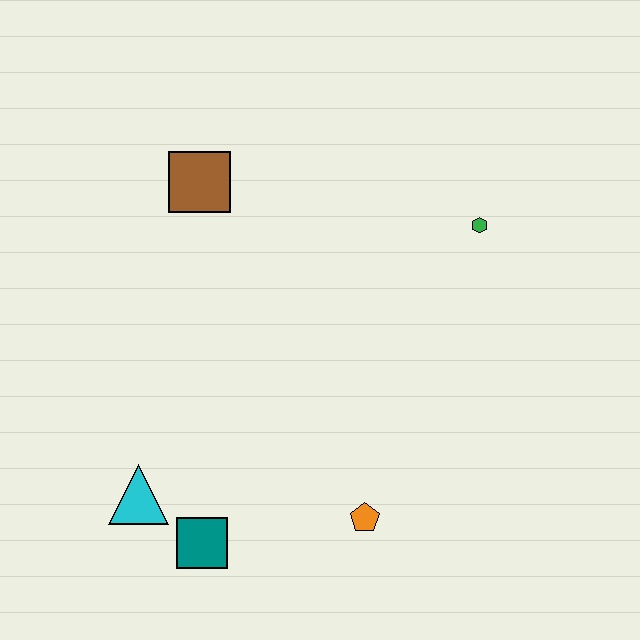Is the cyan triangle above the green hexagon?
No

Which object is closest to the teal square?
The cyan triangle is closest to the teal square.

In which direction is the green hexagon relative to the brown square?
The green hexagon is to the right of the brown square.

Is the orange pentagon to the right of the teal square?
Yes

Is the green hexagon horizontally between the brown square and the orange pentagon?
No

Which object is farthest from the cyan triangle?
The green hexagon is farthest from the cyan triangle.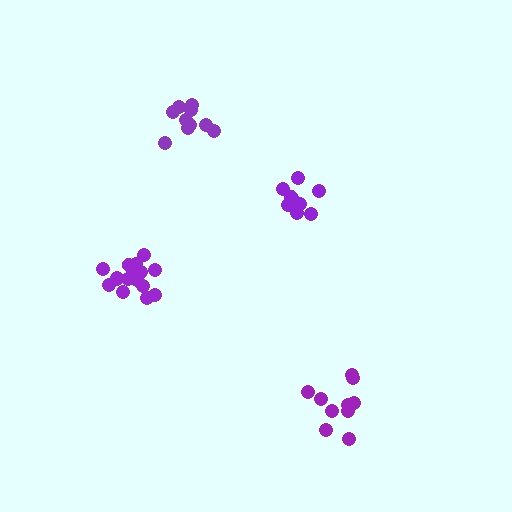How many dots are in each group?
Group 1: 10 dots, Group 2: 16 dots, Group 3: 10 dots, Group 4: 10 dots (46 total).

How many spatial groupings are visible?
There are 4 spatial groupings.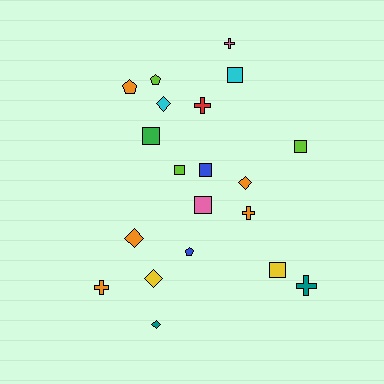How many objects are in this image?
There are 20 objects.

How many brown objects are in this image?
There are no brown objects.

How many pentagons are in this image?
There are 3 pentagons.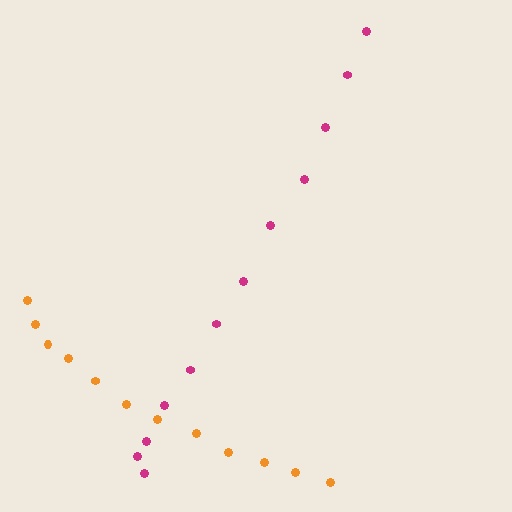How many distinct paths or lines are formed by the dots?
There are 2 distinct paths.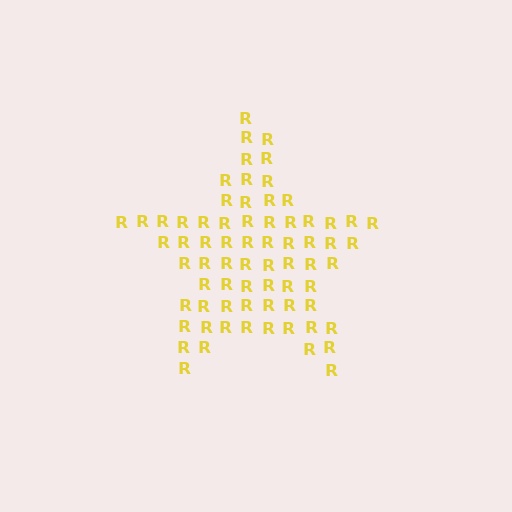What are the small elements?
The small elements are letter R's.